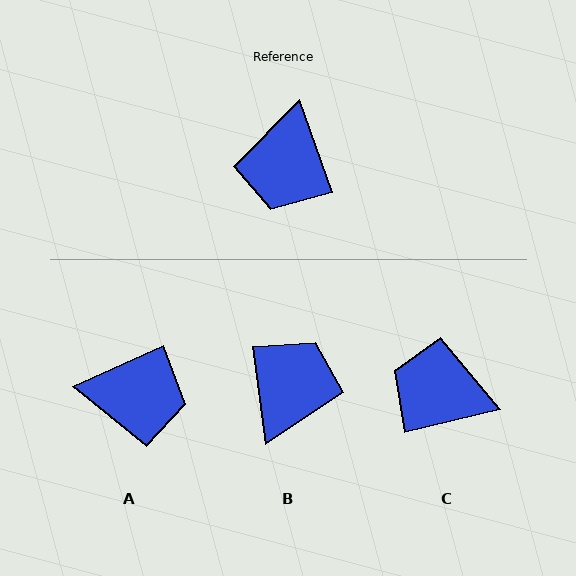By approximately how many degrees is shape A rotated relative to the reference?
Approximately 95 degrees counter-clockwise.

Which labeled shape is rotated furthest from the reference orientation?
B, about 168 degrees away.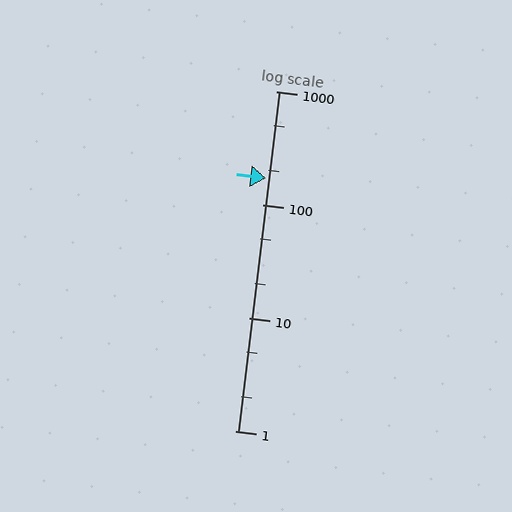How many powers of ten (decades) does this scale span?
The scale spans 3 decades, from 1 to 1000.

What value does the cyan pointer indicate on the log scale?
The pointer indicates approximately 170.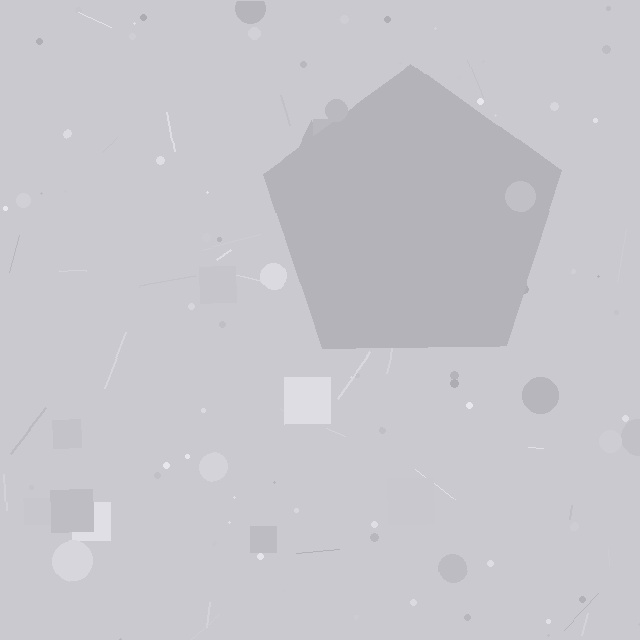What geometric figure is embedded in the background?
A pentagon is embedded in the background.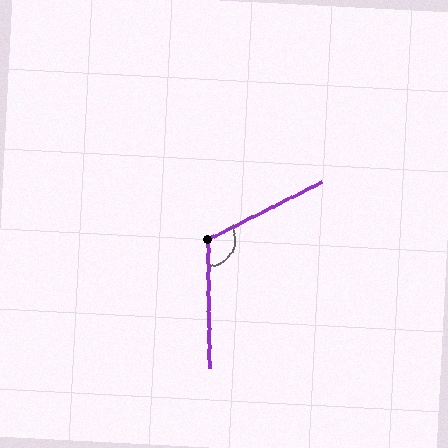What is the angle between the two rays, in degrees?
Approximately 116 degrees.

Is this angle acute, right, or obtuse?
It is obtuse.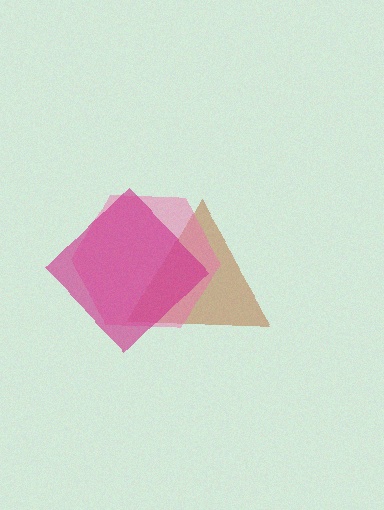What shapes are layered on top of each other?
The layered shapes are: a brown triangle, a pink hexagon, a magenta diamond.